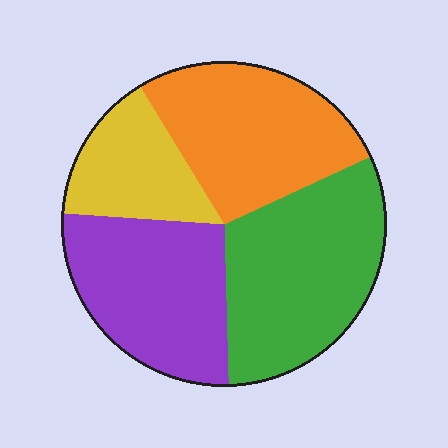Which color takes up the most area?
Green, at roughly 30%.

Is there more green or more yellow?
Green.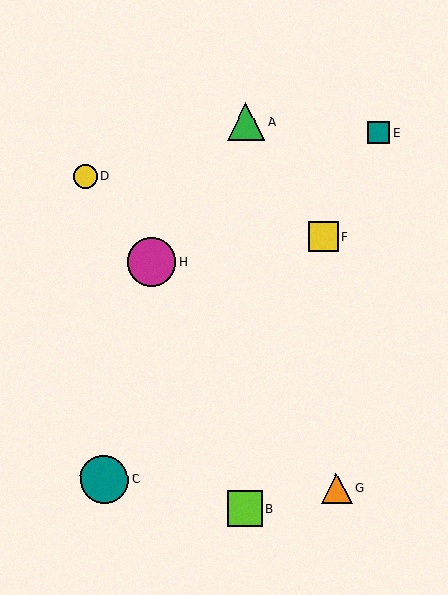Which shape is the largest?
The magenta circle (labeled H) is the largest.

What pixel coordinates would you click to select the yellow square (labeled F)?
Click at (323, 237) to select the yellow square F.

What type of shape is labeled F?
Shape F is a yellow square.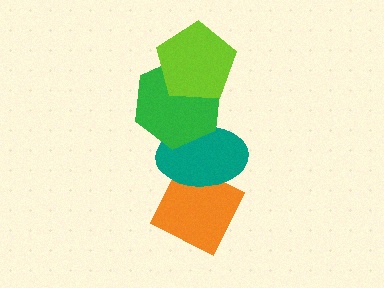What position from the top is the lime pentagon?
The lime pentagon is 1st from the top.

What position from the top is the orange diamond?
The orange diamond is 4th from the top.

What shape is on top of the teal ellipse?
The green hexagon is on top of the teal ellipse.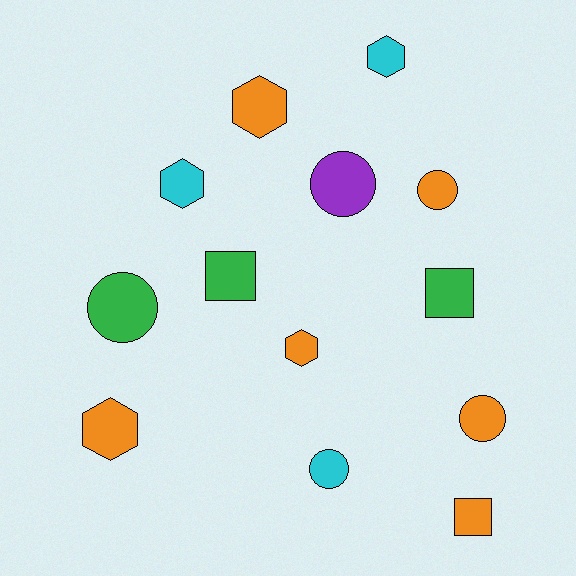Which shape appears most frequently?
Hexagon, with 5 objects.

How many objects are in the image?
There are 13 objects.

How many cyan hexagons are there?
There are 2 cyan hexagons.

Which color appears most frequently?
Orange, with 6 objects.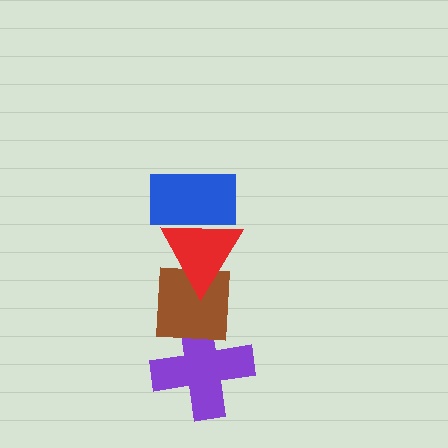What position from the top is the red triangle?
The red triangle is 2nd from the top.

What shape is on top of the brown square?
The red triangle is on top of the brown square.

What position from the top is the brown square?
The brown square is 3rd from the top.